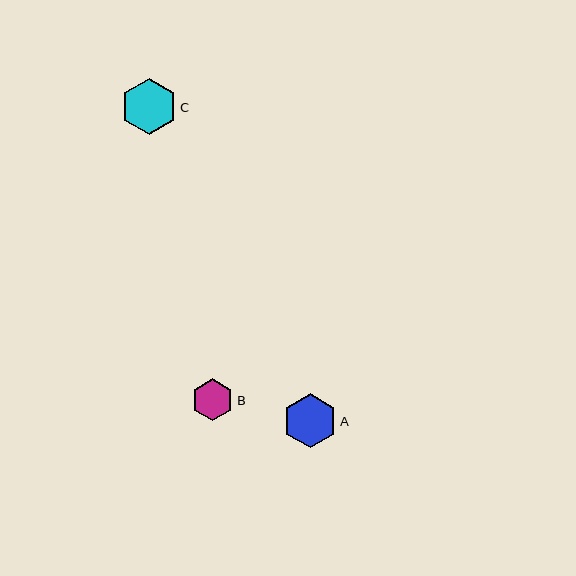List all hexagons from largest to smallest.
From largest to smallest: C, A, B.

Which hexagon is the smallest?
Hexagon B is the smallest with a size of approximately 42 pixels.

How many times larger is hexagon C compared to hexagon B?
Hexagon C is approximately 1.3 times the size of hexagon B.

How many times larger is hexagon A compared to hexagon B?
Hexagon A is approximately 1.3 times the size of hexagon B.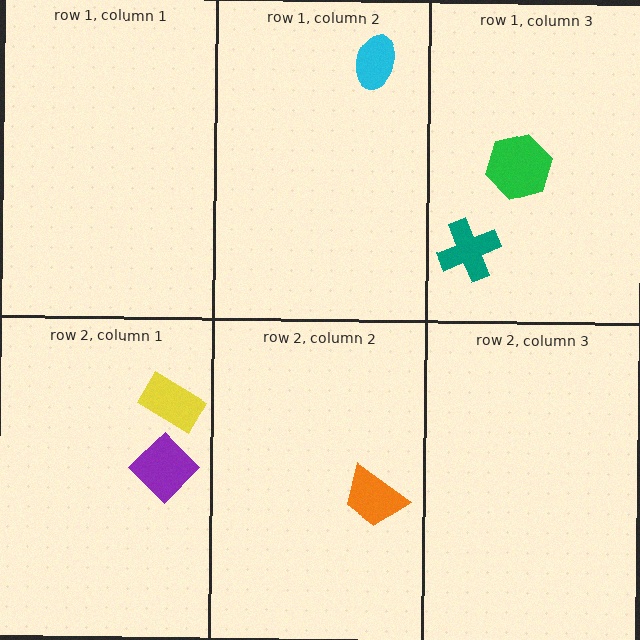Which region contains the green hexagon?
The row 1, column 3 region.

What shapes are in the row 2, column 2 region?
The orange trapezoid.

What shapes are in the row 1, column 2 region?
The cyan ellipse.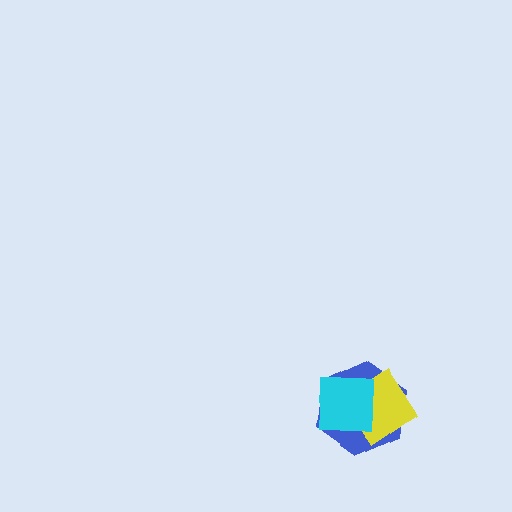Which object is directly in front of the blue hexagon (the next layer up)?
The yellow diamond is directly in front of the blue hexagon.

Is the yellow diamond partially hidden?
Yes, it is partially covered by another shape.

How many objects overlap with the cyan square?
2 objects overlap with the cyan square.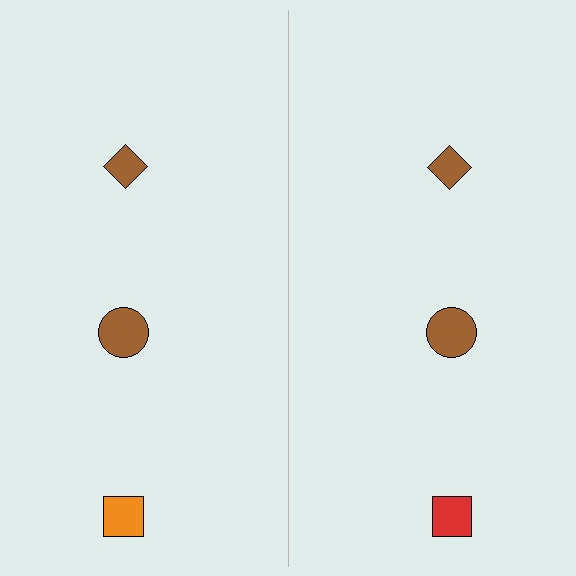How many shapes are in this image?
There are 6 shapes in this image.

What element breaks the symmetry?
The red square on the right side breaks the symmetry — its mirror counterpart is orange.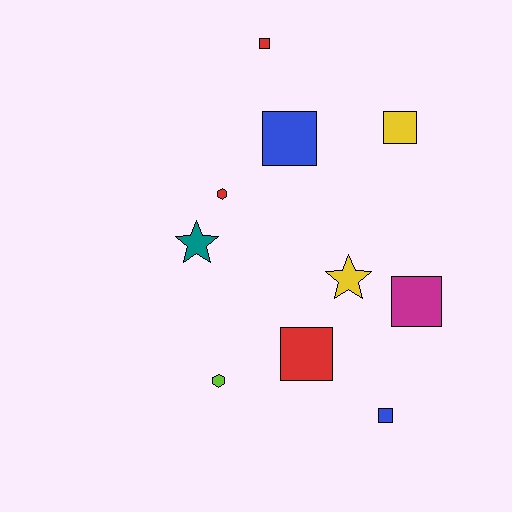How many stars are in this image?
There are 2 stars.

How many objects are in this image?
There are 10 objects.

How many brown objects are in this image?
There are no brown objects.